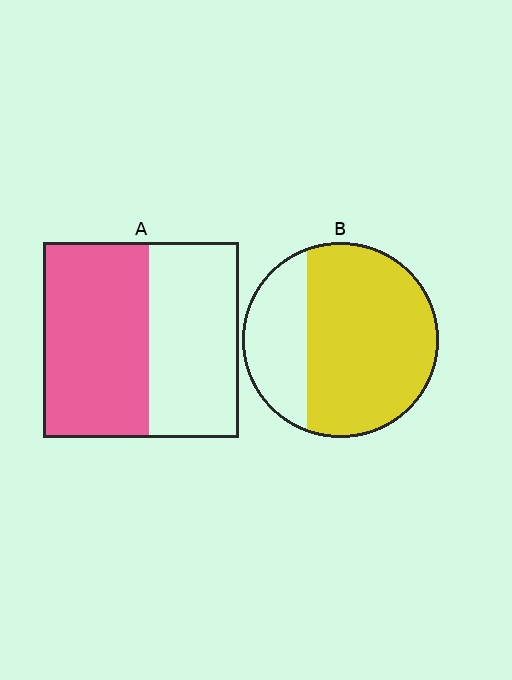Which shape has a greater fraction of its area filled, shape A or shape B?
Shape B.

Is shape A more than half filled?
Yes.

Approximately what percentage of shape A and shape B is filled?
A is approximately 55% and B is approximately 70%.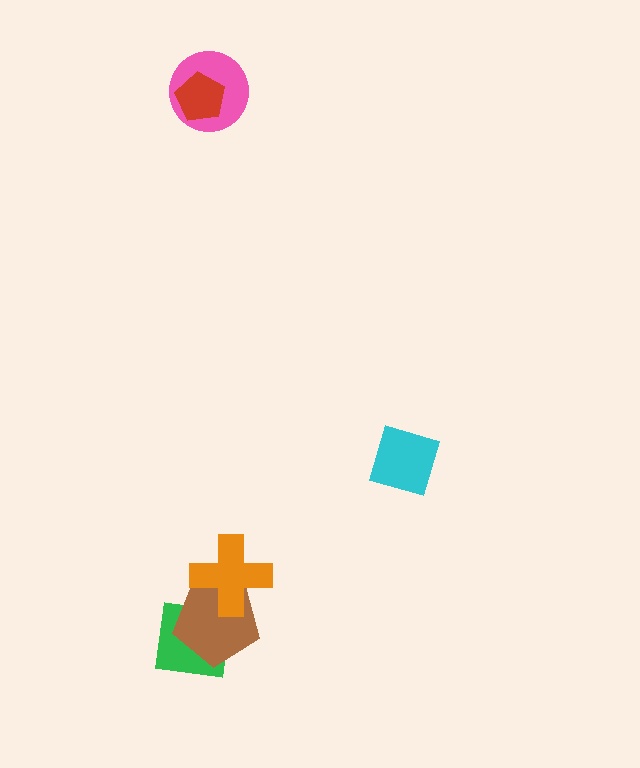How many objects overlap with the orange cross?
1 object overlaps with the orange cross.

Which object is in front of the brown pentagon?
The orange cross is in front of the brown pentagon.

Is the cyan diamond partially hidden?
No, no other shape covers it.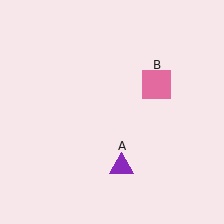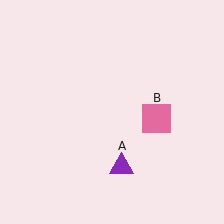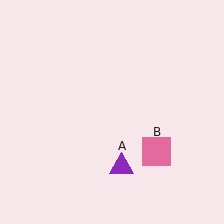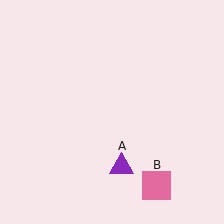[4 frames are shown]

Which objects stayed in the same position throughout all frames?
Purple triangle (object A) remained stationary.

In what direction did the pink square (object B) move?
The pink square (object B) moved down.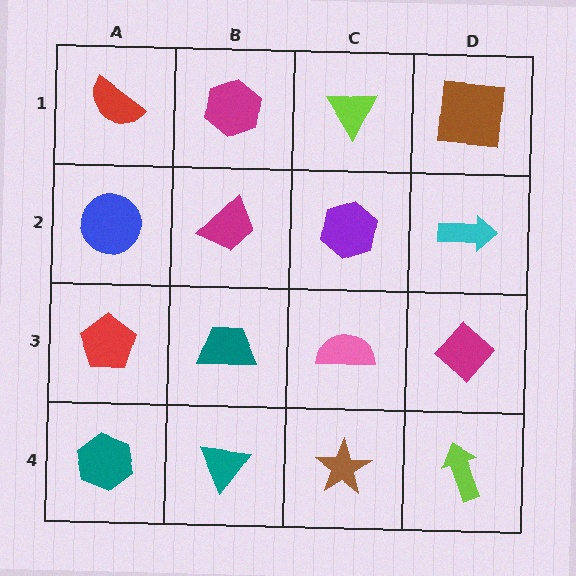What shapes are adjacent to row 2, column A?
A red semicircle (row 1, column A), a red pentagon (row 3, column A), a magenta trapezoid (row 2, column B).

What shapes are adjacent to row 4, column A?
A red pentagon (row 3, column A), a teal triangle (row 4, column B).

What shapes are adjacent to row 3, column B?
A magenta trapezoid (row 2, column B), a teal triangle (row 4, column B), a red pentagon (row 3, column A), a pink semicircle (row 3, column C).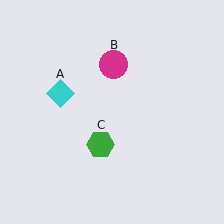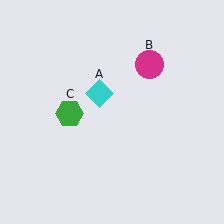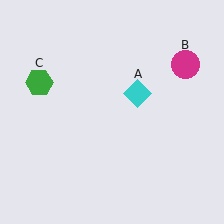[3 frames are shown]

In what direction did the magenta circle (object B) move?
The magenta circle (object B) moved right.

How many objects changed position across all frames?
3 objects changed position: cyan diamond (object A), magenta circle (object B), green hexagon (object C).